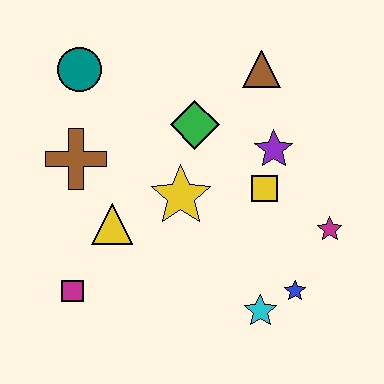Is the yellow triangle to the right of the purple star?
No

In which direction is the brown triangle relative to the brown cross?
The brown triangle is to the right of the brown cross.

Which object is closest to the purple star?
The yellow square is closest to the purple star.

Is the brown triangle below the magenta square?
No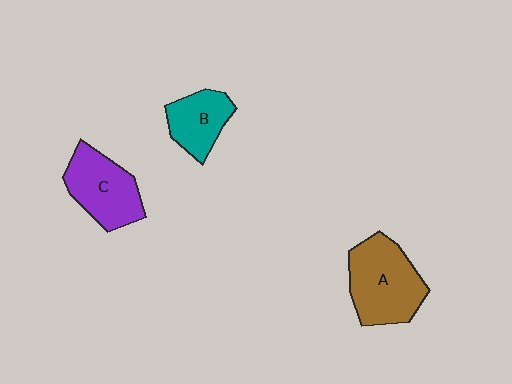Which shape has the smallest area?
Shape B (teal).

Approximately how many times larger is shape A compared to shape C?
Approximately 1.2 times.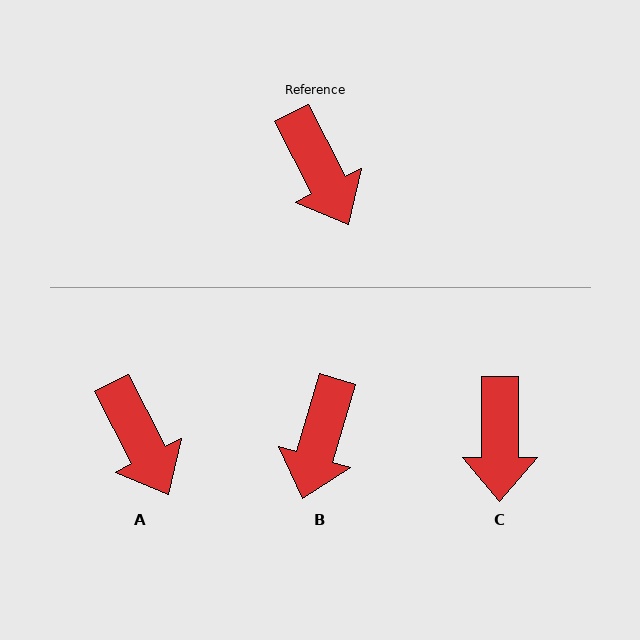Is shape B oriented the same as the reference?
No, it is off by about 43 degrees.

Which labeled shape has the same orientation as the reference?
A.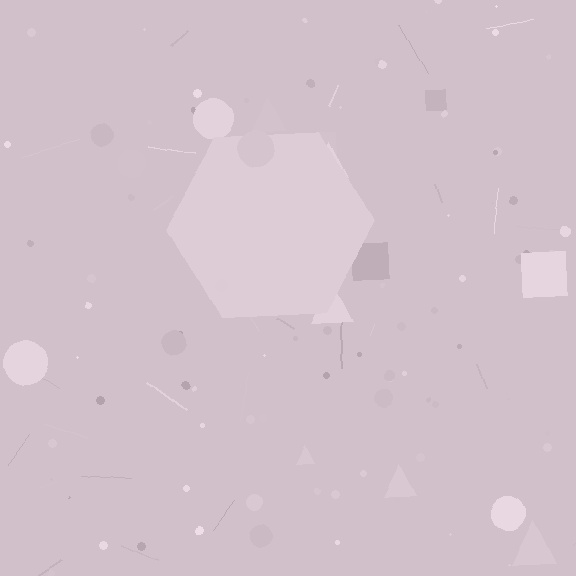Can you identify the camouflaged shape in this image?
The camouflaged shape is a hexagon.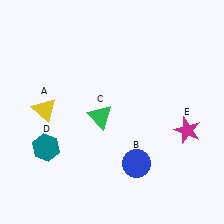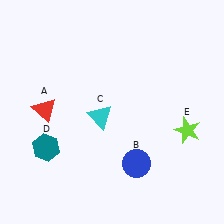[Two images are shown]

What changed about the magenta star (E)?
In Image 1, E is magenta. In Image 2, it changed to lime.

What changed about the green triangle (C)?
In Image 1, C is green. In Image 2, it changed to cyan.